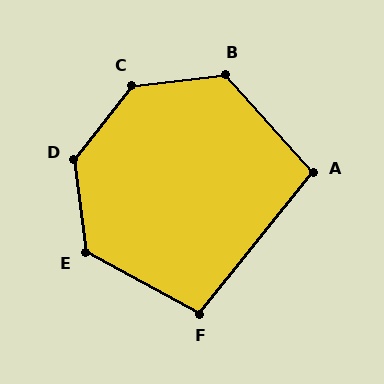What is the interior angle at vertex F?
Approximately 100 degrees (obtuse).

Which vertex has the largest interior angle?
D, at approximately 135 degrees.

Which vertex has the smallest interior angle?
A, at approximately 100 degrees.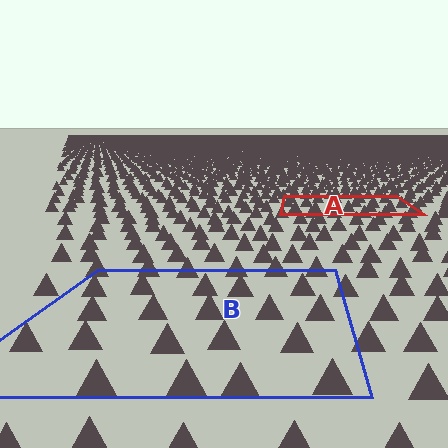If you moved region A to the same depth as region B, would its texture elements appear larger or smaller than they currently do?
They would appear larger. At a closer depth, the same texture elements are projected at a bigger on-screen size.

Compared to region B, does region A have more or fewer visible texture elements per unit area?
Region A has more texture elements per unit area — they are packed more densely because it is farther away.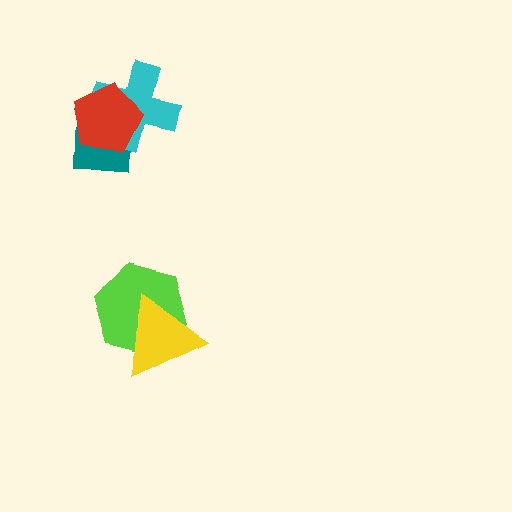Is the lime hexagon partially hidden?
Yes, it is partially covered by another shape.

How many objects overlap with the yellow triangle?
1 object overlaps with the yellow triangle.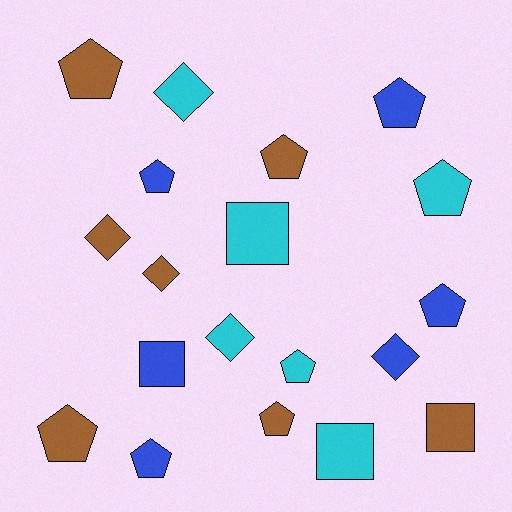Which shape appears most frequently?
Pentagon, with 10 objects.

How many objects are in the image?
There are 19 objects.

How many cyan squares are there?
There are 2 cyan squares.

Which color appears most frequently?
Brown, with 7 objects.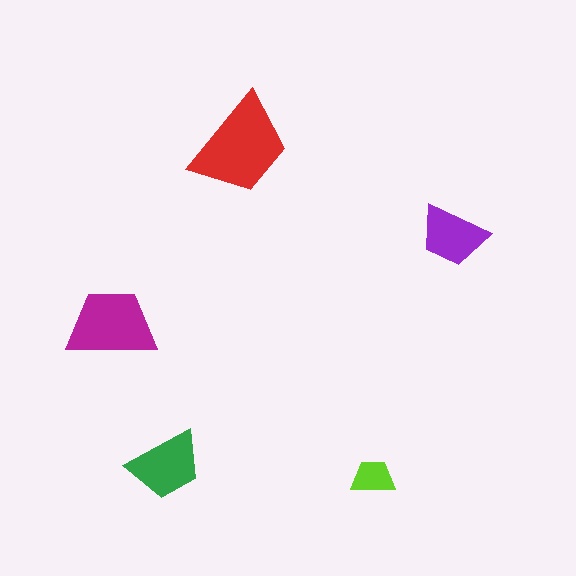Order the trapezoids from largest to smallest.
the red one, the magenta one, the green one, the purple one, the lime one.